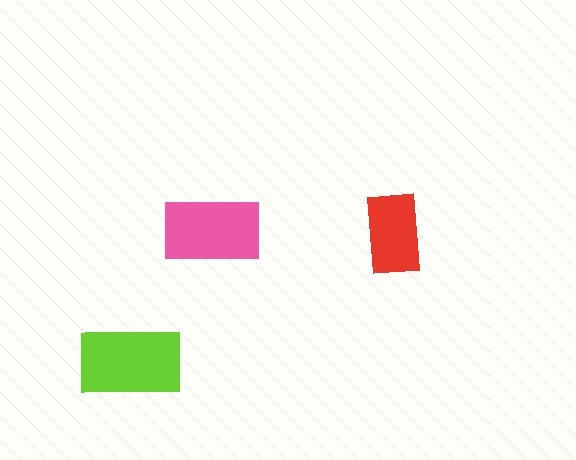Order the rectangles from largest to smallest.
the lime one, the pink one, the red one.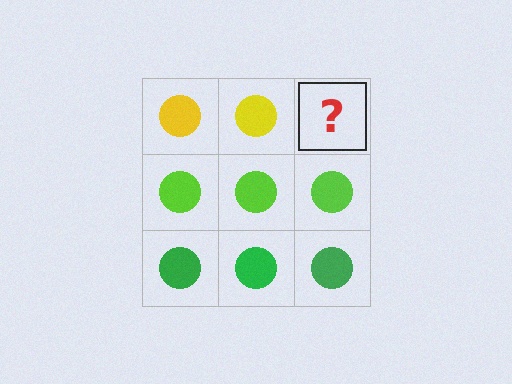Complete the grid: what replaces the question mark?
The question mark should be replaced with a yellow circle.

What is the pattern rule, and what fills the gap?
The rule is that each row has a consistent color. The gap should be filled with a yellow circle.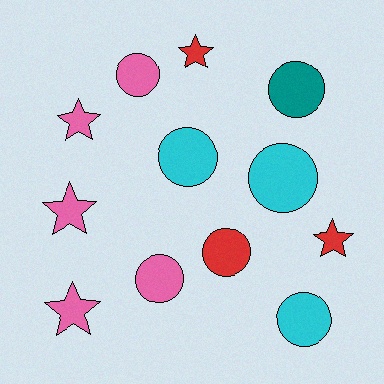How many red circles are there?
There is 1 red circle.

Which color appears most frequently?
Pink, with 5 objects.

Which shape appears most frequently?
Circle, with 7 objects.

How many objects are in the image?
There are 12 objects.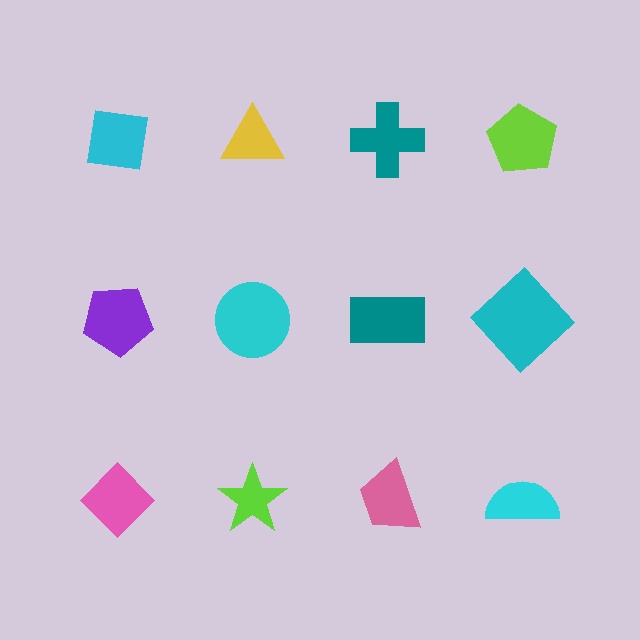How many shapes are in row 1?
4 shapes.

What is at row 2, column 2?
A cyan circle.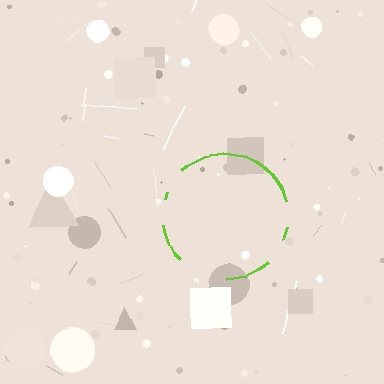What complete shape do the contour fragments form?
The contour fragments form a circle.